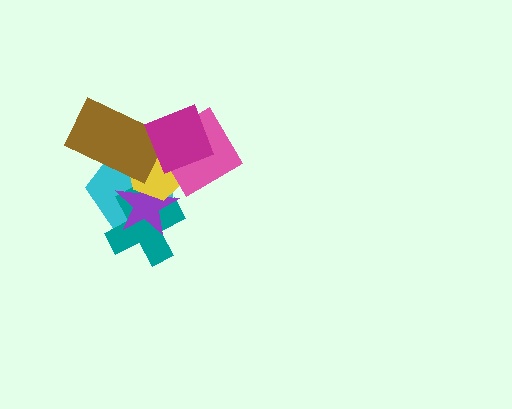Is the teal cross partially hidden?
Yes, it is partially covered by another shape.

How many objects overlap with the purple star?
3 objects overlap with the purple star.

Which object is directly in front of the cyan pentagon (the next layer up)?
The teal cross is directly in front of the cyan pentagon.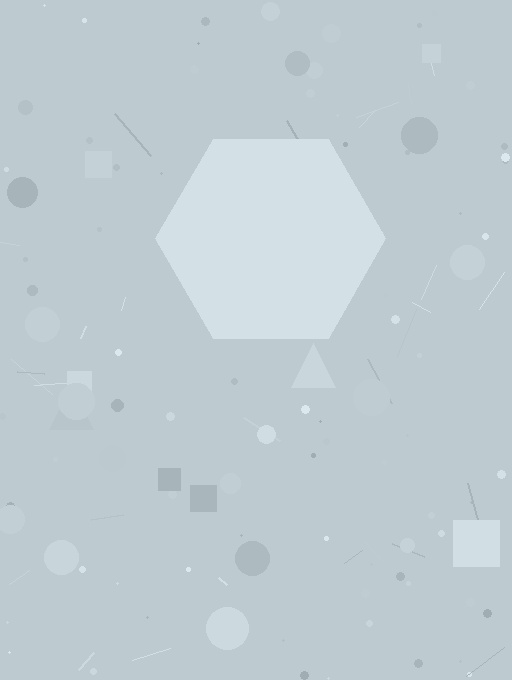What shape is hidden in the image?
A hexagon is hidden in the image.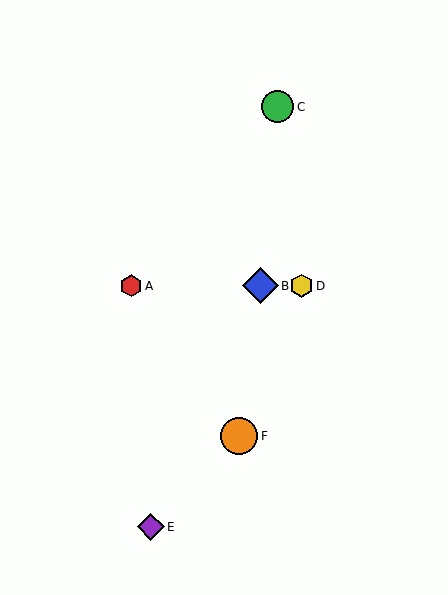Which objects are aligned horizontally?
Objects A, B, D are aligned horizontally.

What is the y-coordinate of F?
Object F is at y≈436.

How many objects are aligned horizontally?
3 objects (A, B, D) are aligned horizontally.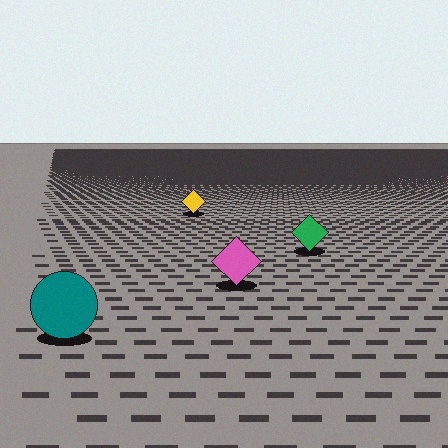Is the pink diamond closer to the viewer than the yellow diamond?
Yes. The pink diamond is closer — you can tell from the texture gradient: the ground texture is coarser near it.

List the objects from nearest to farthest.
From nearest to farthest: the teal circle, the pink diamond, the green diamond, the yellow diamond.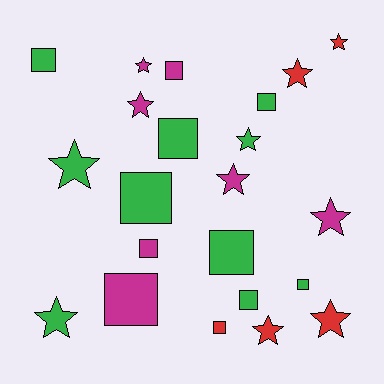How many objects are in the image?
There are 22 objects.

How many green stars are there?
There are 3 green stars.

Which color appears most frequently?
Green, with 10 objects.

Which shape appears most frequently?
Star, with 11 objects.